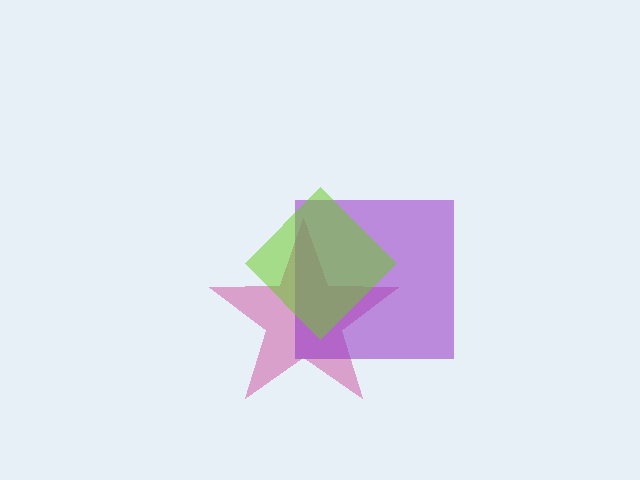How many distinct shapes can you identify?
There are 3 distinct shapes: a magenta star, a purple square, a lime diamond.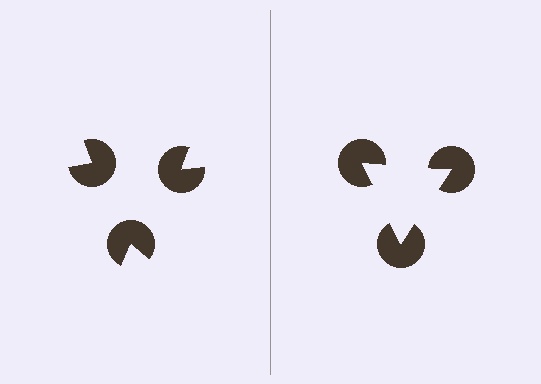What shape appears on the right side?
An illusory triangle.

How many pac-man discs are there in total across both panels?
6 — 3 on each side.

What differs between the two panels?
The pac-man discs are positioned identically on both sides; only the wedge orientations differ. On the right they align to a triangle; on the left they are misaligned.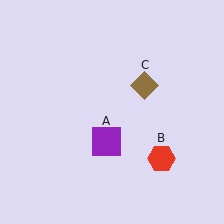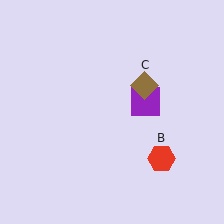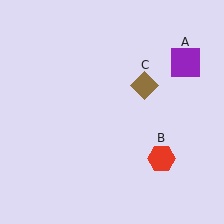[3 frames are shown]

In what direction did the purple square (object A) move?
The purple square (object A) moved up and to the right.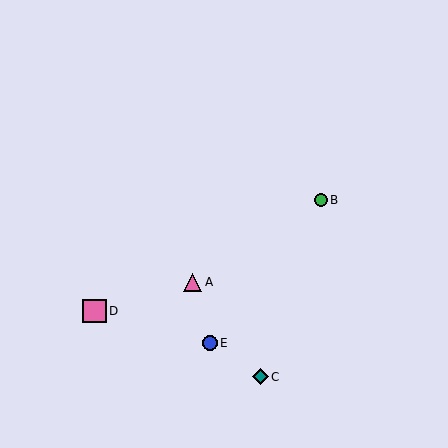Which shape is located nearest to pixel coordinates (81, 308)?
The pink square (labeled D) at (94, 311) is nearest to that location.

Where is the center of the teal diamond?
The center of the teal diamond is at (260, 377).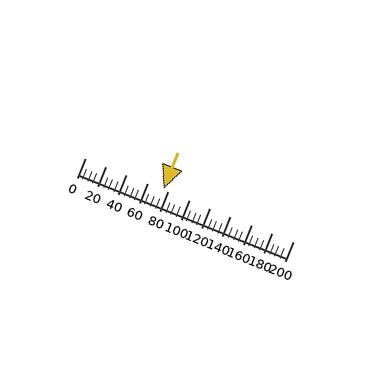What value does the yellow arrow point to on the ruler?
The yellow arrow points to approximately 75.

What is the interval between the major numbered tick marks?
The major tick marks are spaced 20 units apart.